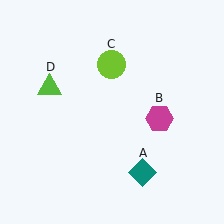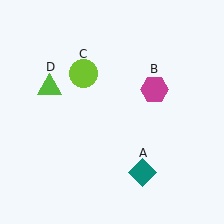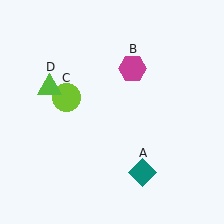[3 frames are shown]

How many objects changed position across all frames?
2 objects changed position: magenta hexagon (object B), lime circle (object C).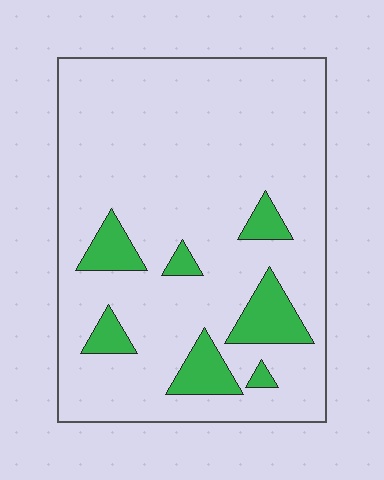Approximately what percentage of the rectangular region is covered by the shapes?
Approximately 15%.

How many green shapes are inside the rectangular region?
7.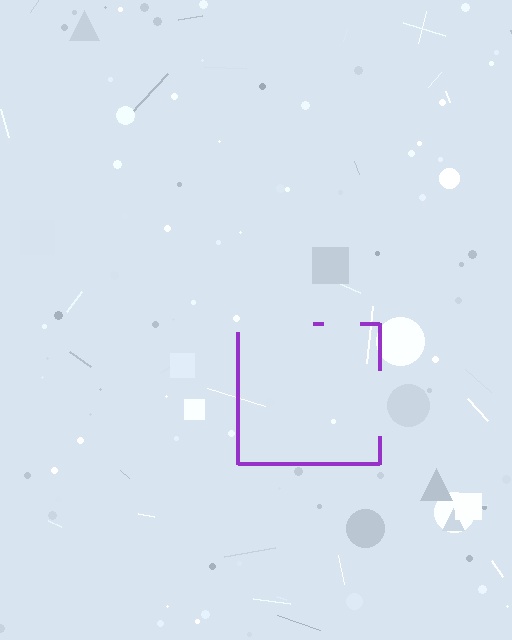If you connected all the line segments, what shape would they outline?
They would outline a square.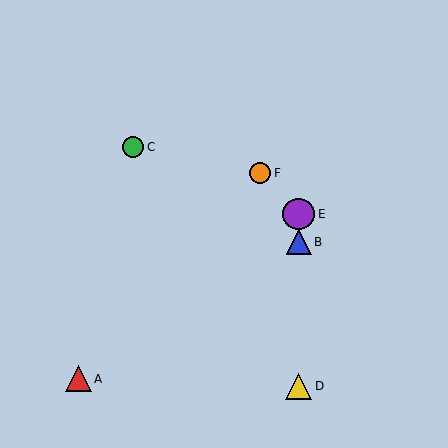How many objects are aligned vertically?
3 objects (B, D, E) are aligned vertically.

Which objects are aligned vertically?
Objects B, D, E are aligned vertically.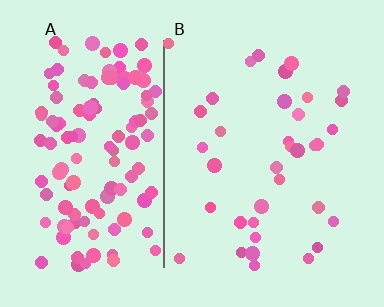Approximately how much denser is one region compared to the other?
Approximately 3.5× — region A over region B.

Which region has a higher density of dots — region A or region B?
A (the left).